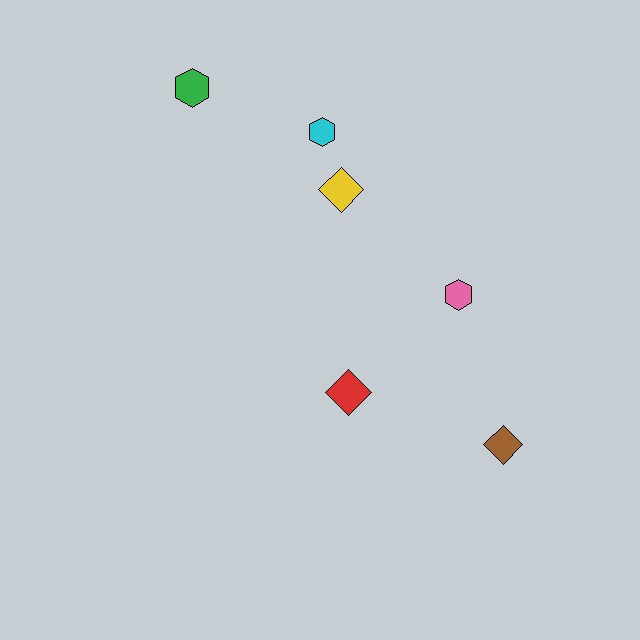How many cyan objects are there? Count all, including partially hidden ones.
There is 1 cyan object.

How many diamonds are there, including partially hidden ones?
There are 3 diamonds.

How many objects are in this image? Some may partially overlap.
There are 6 objects.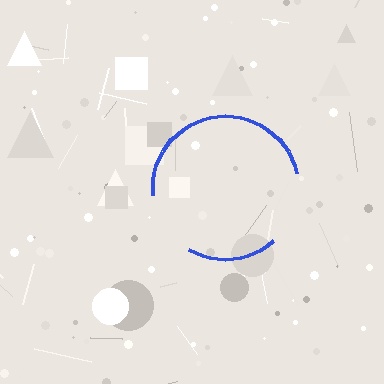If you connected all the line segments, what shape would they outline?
They would outline a circle.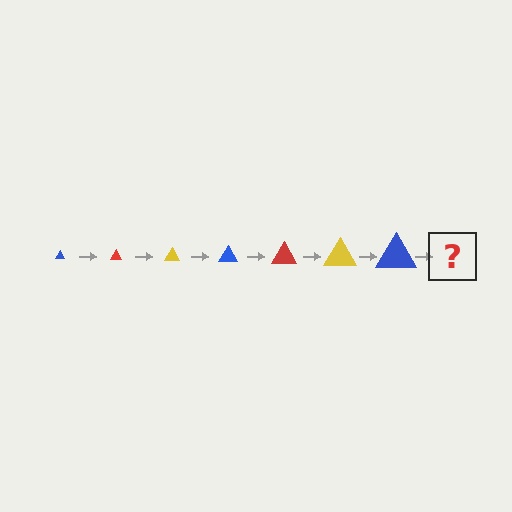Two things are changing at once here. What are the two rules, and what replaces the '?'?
The two rules are that the triangle grows larger each step and the color cycles through blue, red, and yellow. The '?' should be a red triangle, larger than the previous one.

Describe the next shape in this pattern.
It should be a red triangle, larger than the previous one.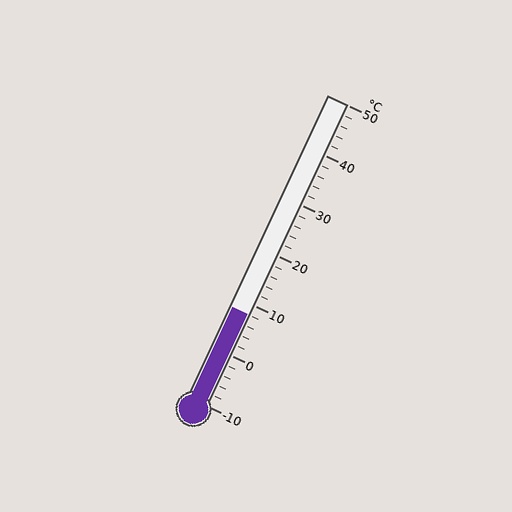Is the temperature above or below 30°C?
The temperature is below 30°C.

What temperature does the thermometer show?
The thermometer shows approximately 8°C.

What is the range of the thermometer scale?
The thermometer scale ranges from -10°C to 50°C.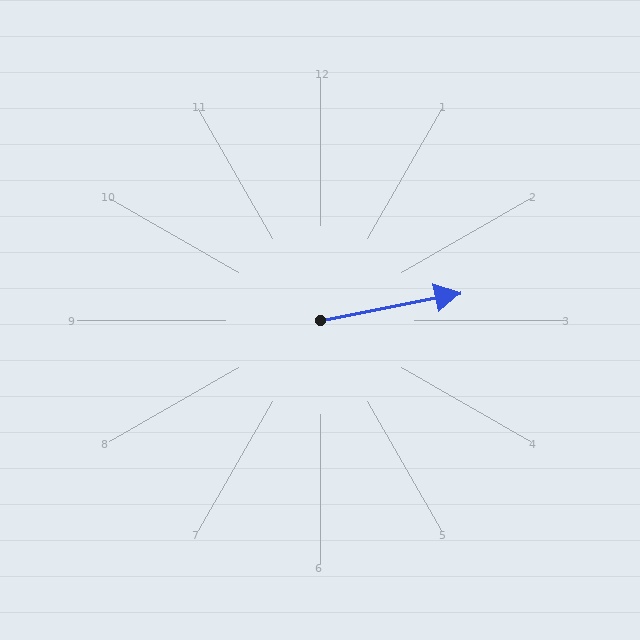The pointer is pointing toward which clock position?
Roughly 3 o'clock.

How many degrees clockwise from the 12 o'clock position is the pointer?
Approximately 79 degrees.